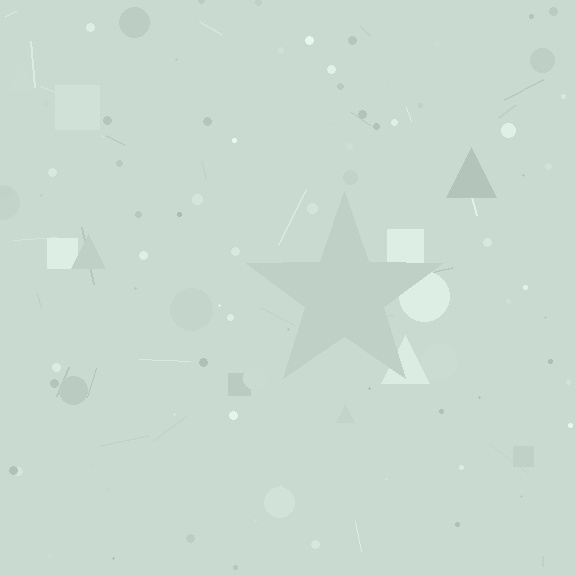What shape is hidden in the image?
A star is hidden in the image.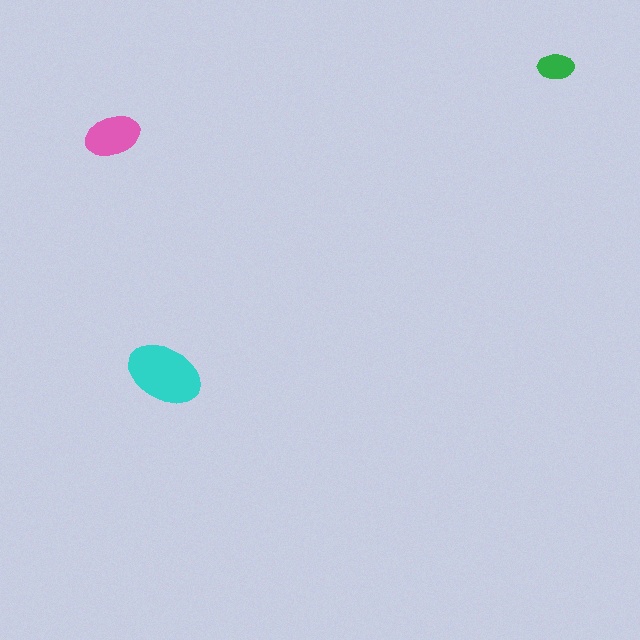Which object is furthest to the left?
The pink ellipse is leftmost.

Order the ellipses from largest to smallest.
the cyan one, the pink one, the green one.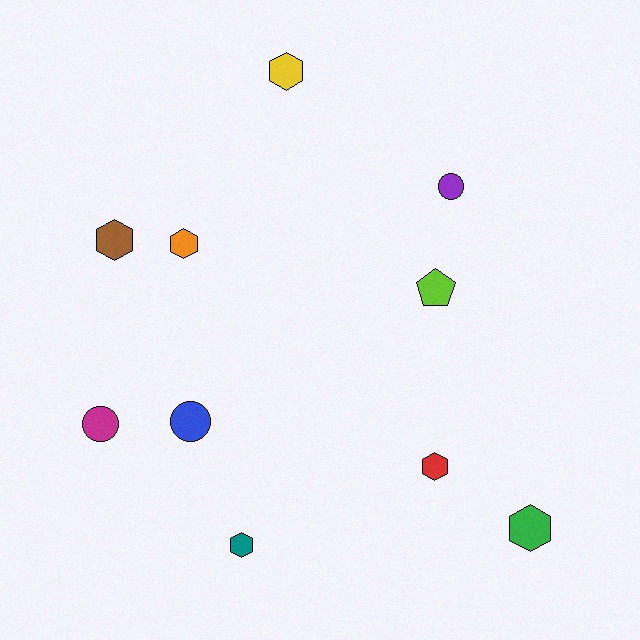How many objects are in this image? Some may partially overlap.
There are 10 objects.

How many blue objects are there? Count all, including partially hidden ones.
There is 1 blue object.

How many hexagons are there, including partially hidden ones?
There are 6 hexagons.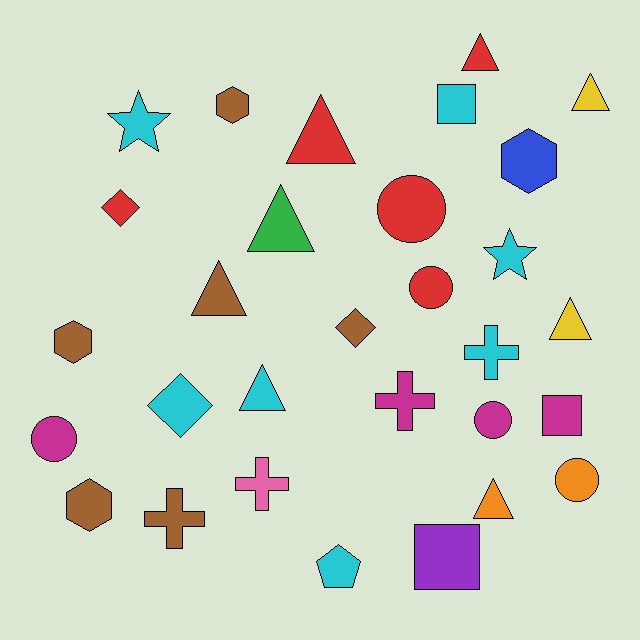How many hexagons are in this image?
There are 4 hexagons.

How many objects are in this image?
There are 30 objects.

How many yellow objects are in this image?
There are 2 yellow objects.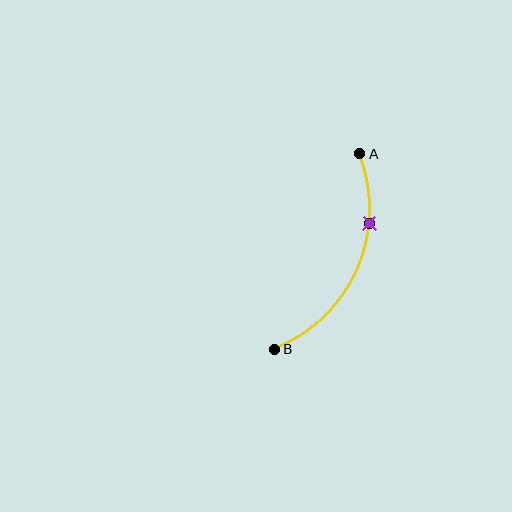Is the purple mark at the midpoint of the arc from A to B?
No. The purple mark lies on the arc but is closer to endpoint A. The arc midpoint would be at the point on the curve equidistant along the arc from both A and B.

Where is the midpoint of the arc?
The arc midpoint is the point on the curve farthest from the straight line joining A and B. It sits to the right of that line.